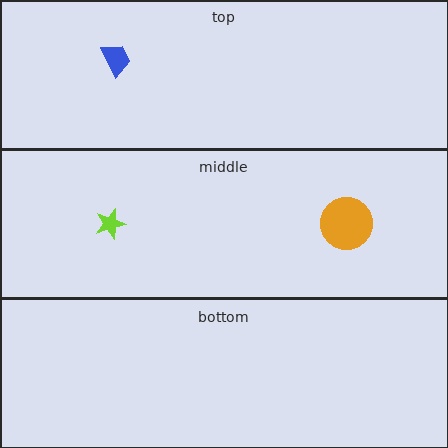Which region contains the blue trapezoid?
The top region.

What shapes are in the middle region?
The lime star, the orange circle.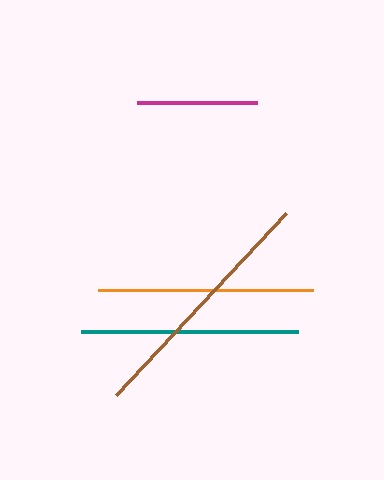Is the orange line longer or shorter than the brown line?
The brown line is longer than the orange line.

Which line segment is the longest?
The brown line is the longest at approximately 249 pixels.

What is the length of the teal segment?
The teal segment is approximately 217 pixels long.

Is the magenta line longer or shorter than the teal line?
The teal line is longer than the magenta line.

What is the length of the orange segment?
The orange segment is approximately 215 pixels long.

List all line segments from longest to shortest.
From longest to shortest: brown, teal, orange, magenta.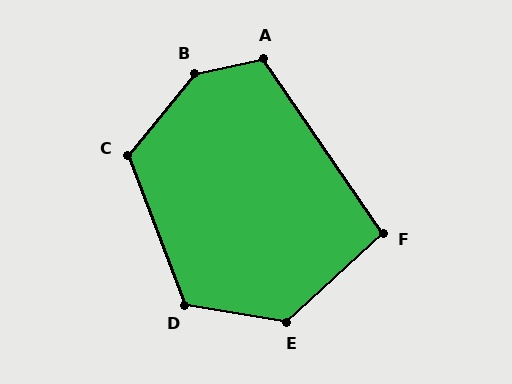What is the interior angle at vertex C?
Approximately 120 degrees (obtuse).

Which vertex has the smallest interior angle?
F, at approximately 98 degrees.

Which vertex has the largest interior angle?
B, at approximately 141 degrees.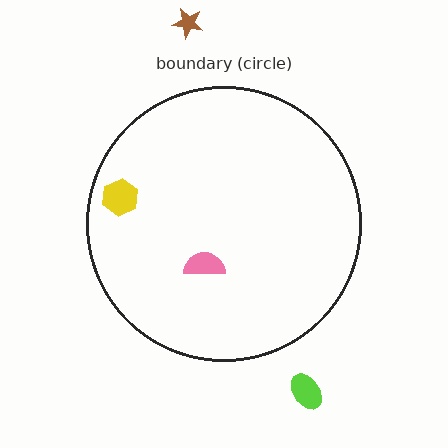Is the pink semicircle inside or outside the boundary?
Inside.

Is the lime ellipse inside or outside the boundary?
Outside.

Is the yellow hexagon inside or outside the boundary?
Inside.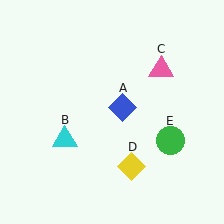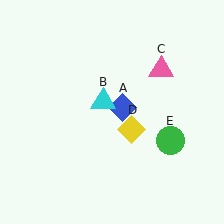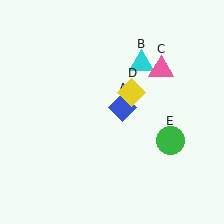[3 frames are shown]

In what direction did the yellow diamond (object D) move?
The yellow diamond (object D) moved up.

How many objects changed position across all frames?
2 objects changed position: cyan triangle (object B), yellow diamond (object D).